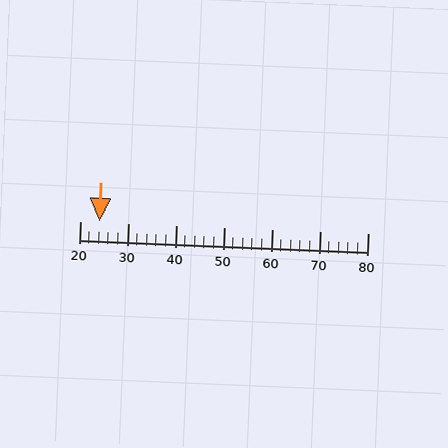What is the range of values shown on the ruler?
The ruler shows values from 20 to 80.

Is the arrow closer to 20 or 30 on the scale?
The arrow is closer to 20.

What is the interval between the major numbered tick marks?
The major tick marks are spaced 10 units apart.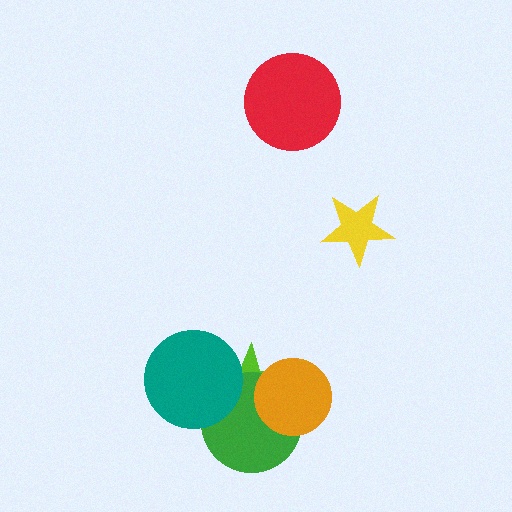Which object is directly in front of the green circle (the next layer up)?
The teal circle is directly in front of the green circle.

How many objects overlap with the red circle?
0 objects overlap with the red circle.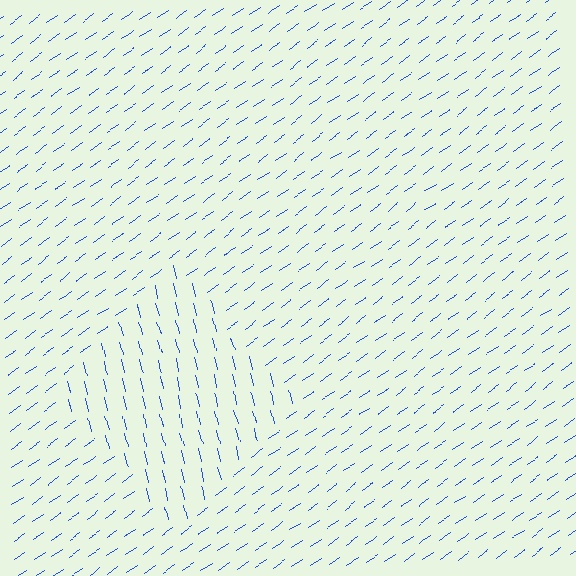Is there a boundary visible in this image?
Yes, there is a texture boundary formed by a change in line orientation.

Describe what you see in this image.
The image is filled with small blue line segments. A diamond region in the image has lines oriented differently from the surrounding lines, creating a visible texture boundary.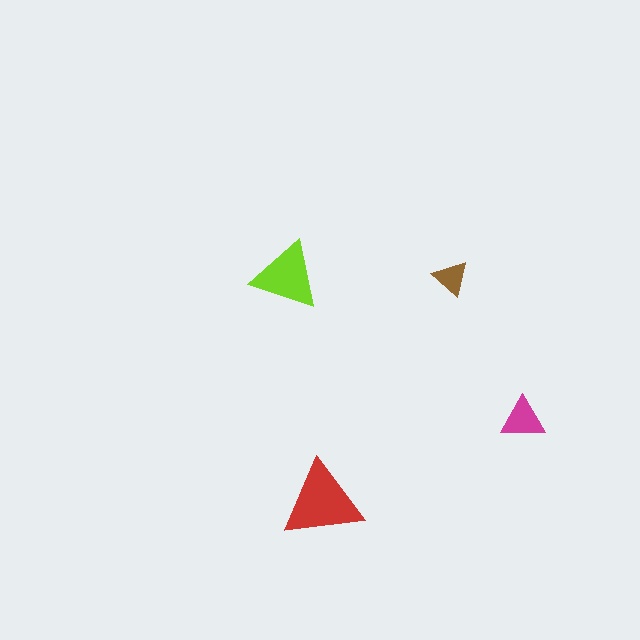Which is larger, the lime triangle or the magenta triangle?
The lime one.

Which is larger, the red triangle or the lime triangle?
The red one.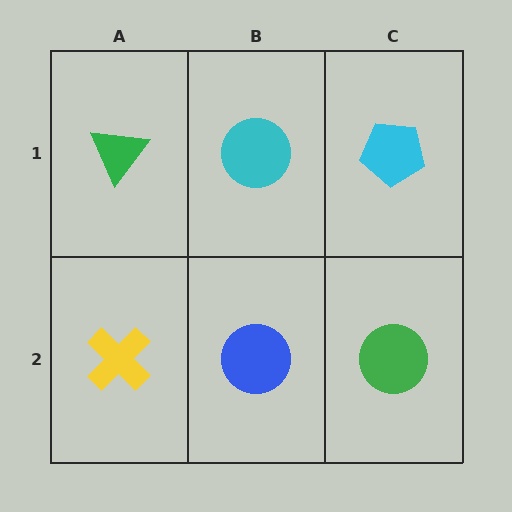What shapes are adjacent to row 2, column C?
A cyan pentagon (row 1, column C), a blue circle (row 2, column B).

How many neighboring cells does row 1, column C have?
2.